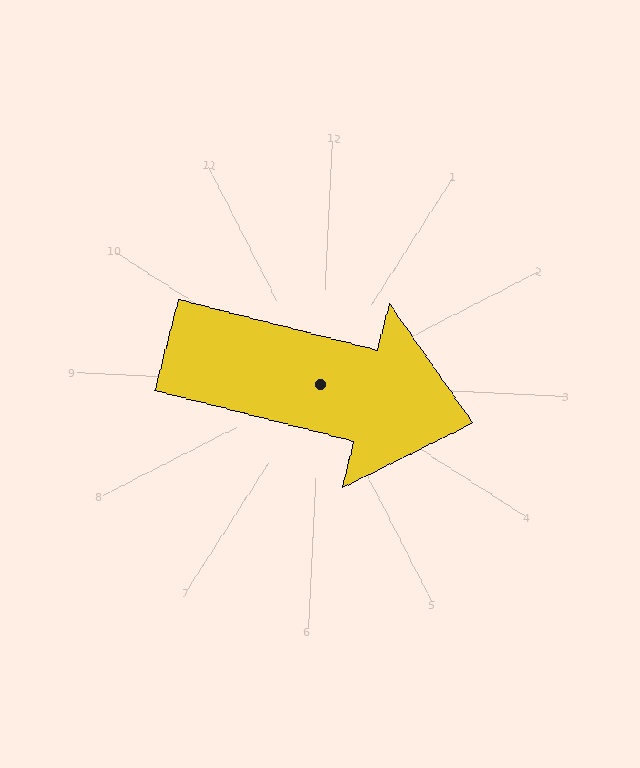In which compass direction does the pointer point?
East.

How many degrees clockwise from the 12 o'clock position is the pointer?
Approximately 102 degrees.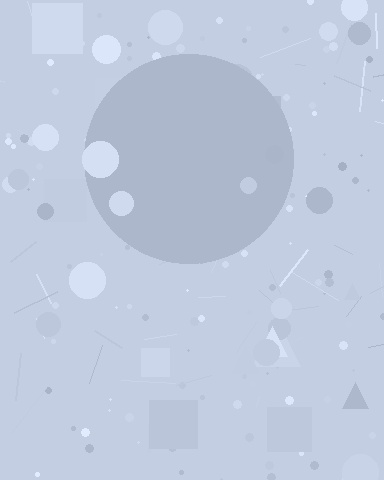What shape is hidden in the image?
A circle is hidden in the image.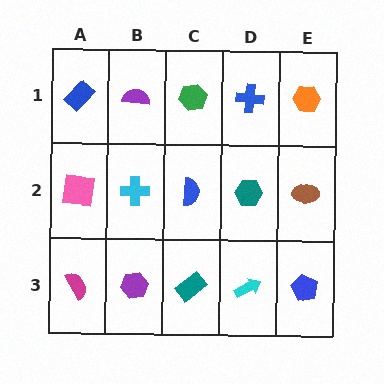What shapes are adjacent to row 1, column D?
A teal hexagon (row 2, column D), a green hexagon (row 1, column C), an orange hexagon (row 1, column E).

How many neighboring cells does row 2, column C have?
4.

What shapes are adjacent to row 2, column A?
A blue rectangle (row 1, column A), a magenta semicircle (row 3, column A), a cyan cross (row 2, column B).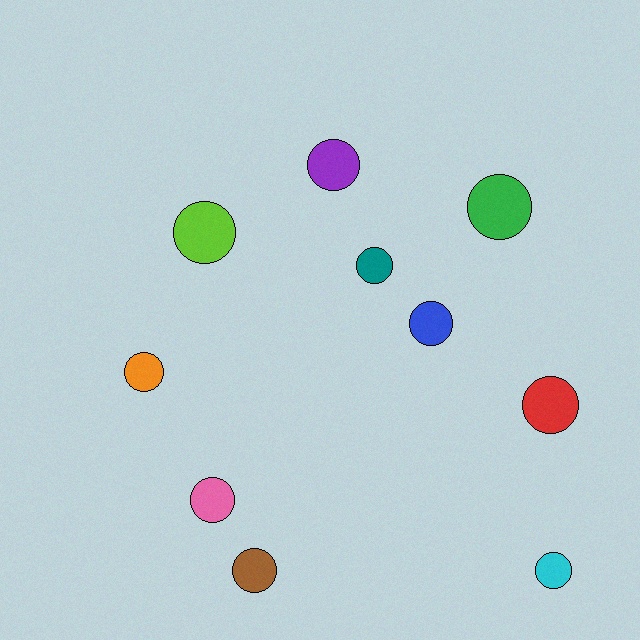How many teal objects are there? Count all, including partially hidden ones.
There is 1 teal object.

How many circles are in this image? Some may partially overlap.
There are 10 circles.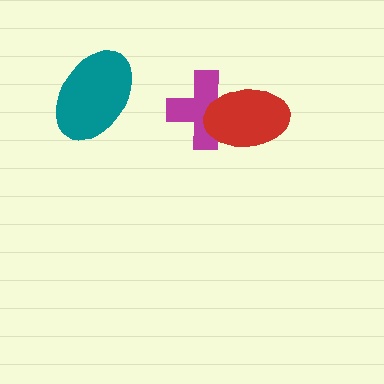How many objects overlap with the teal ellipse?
0 objects overlap with the teal ellipse.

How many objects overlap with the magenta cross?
1 object overlaps with the magenta cross.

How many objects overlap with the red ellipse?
1 object overlaps with the red ellipse.